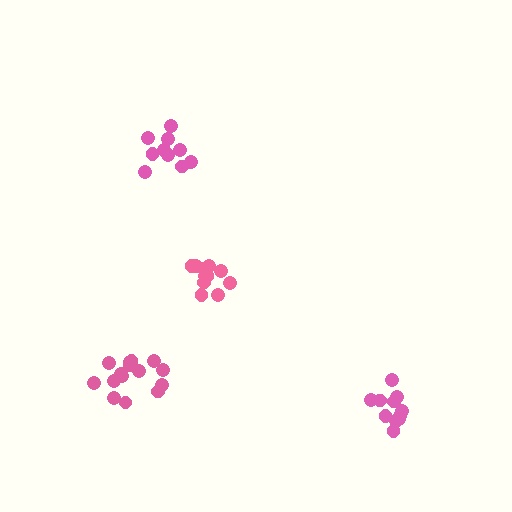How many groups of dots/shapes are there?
There are 4 groups.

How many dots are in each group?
Group 1: 11 dots, Group 2: 11 dots, Group 3: 15 dots, Group 4: 10 dots (47 total).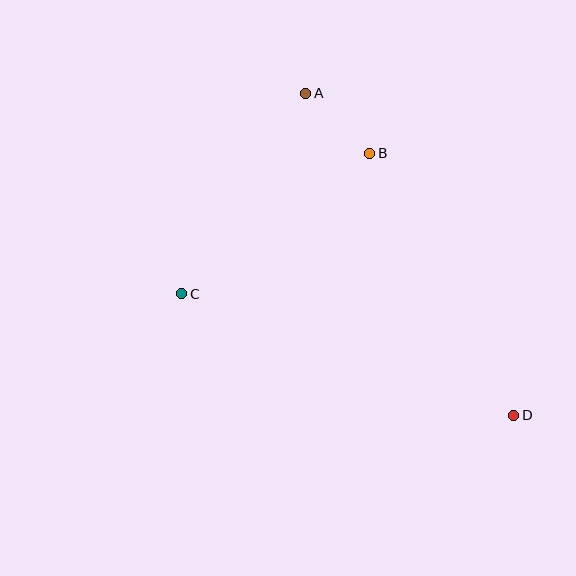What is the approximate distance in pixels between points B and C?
The distance between B and C is approximately 235 pixels.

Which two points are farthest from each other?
Points A and D are farthest from each other.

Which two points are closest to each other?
Points A and B are closest to each other.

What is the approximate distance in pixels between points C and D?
The distance between C and D is approximately 354 pixels.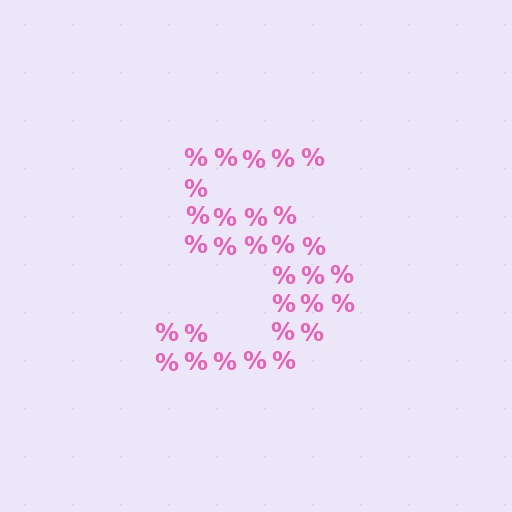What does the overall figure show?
The overall figure shows the digit 5.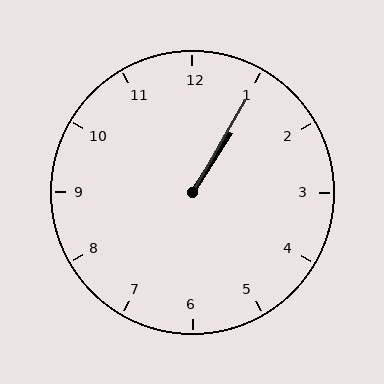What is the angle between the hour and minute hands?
Approximately 2 degrees.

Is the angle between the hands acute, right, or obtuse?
It is acute.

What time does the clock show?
1:05.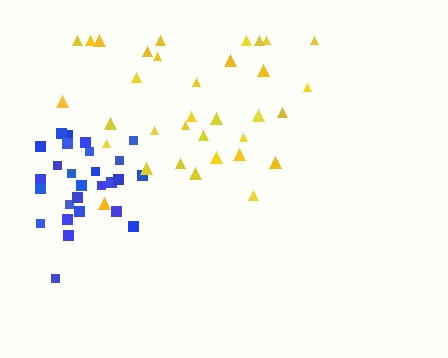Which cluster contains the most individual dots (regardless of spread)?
Yellow (34).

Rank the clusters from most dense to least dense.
blue, yellow.